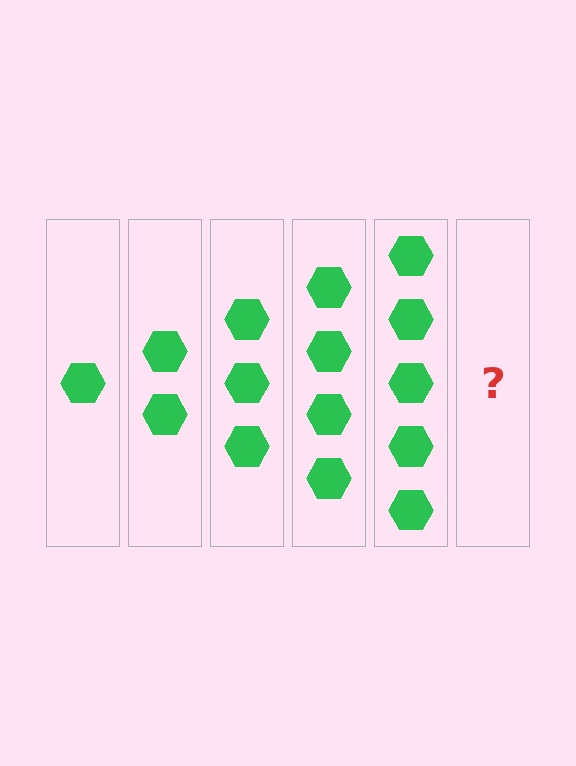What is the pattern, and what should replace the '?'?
The pattern is that each step adds one more hexagon. The '?' should be 6 hexagons.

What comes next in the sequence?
The next element should be 6 hexagons.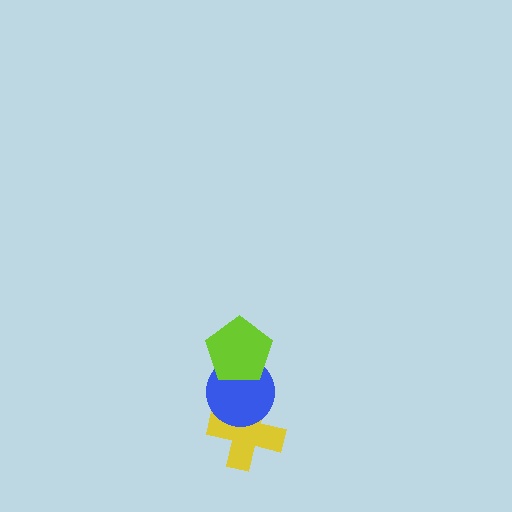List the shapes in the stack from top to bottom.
From top to bottom: the lime pentagon, the blue circle, the yellow cross.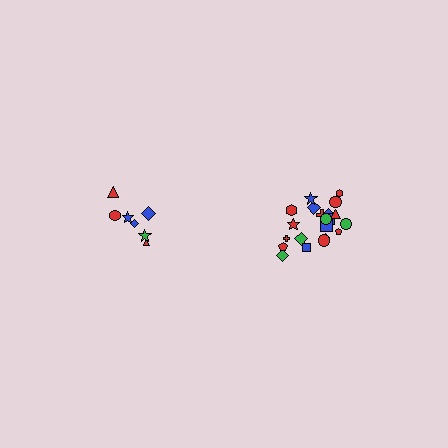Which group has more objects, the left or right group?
The right group.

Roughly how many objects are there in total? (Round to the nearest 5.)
Roughly 30 objects in total.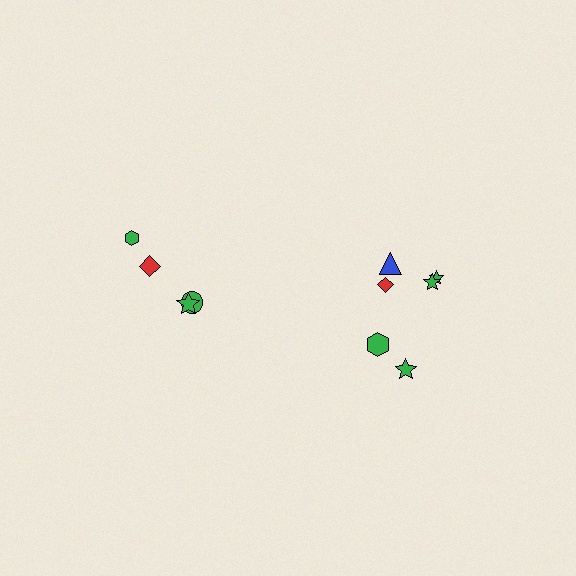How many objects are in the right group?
There are 6 objects.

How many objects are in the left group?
There are 4 objects.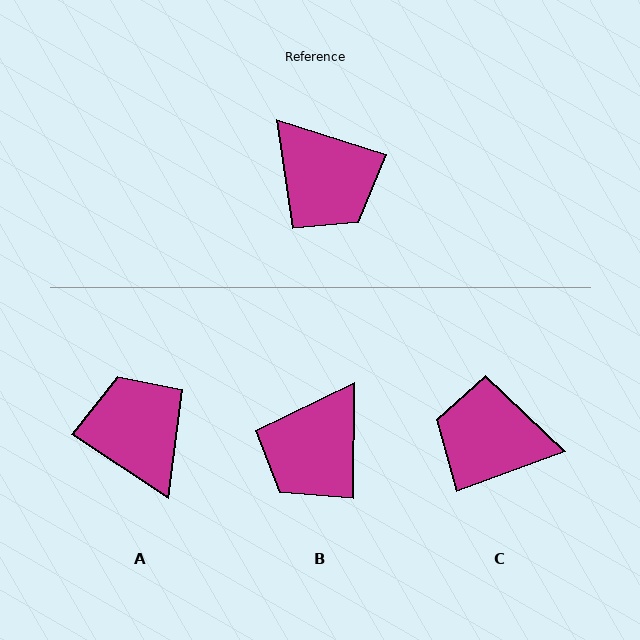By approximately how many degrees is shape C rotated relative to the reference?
Approximately 142 degrees clockwise.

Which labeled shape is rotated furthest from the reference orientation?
A, about 164 degrees away.